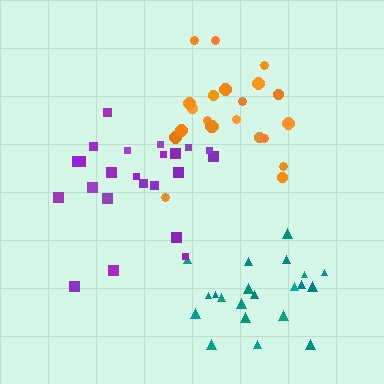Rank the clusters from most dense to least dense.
purple, teal, orange.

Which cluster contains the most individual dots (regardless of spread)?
Purple (23).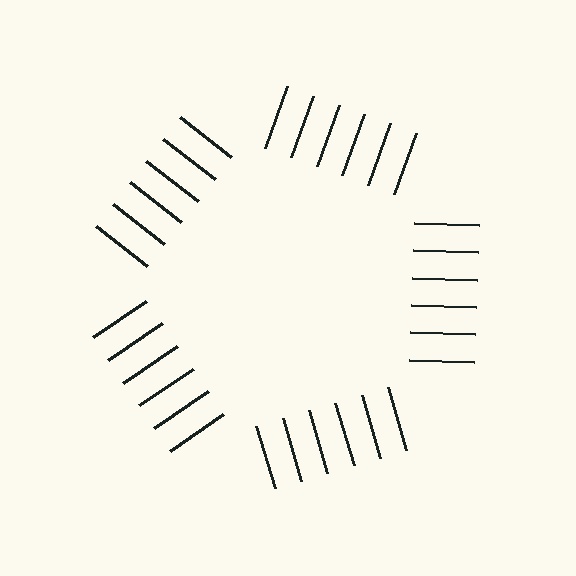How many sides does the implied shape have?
5 sides — the line-ends trace a pentagon.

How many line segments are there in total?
30 — 6 along each of the 5 edges.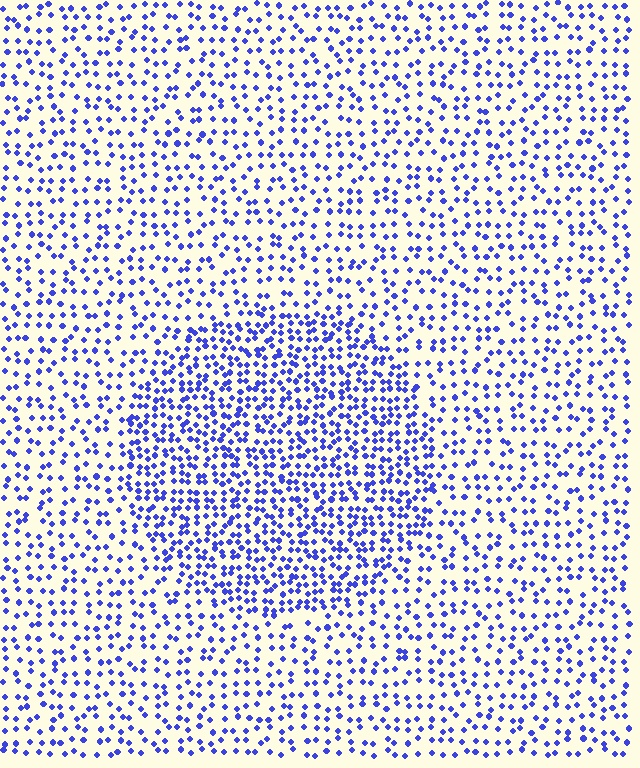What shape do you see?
I see a circle.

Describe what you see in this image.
The image contains small blue elements arranged at two different densities. A circle-shaped region is visible where the elements are more densely packed than the surrounding area.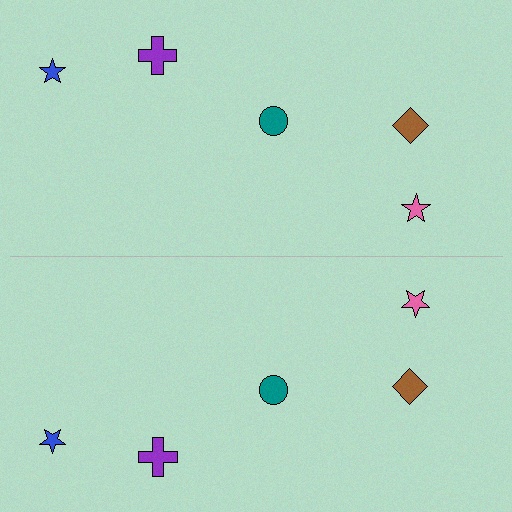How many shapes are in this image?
There are 10 shapes in this image.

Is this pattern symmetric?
Yes, this pattern has bilateral (reflection) symmetry.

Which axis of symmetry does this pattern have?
The pattern has a horizontal axis of symmetry running through the center of the image.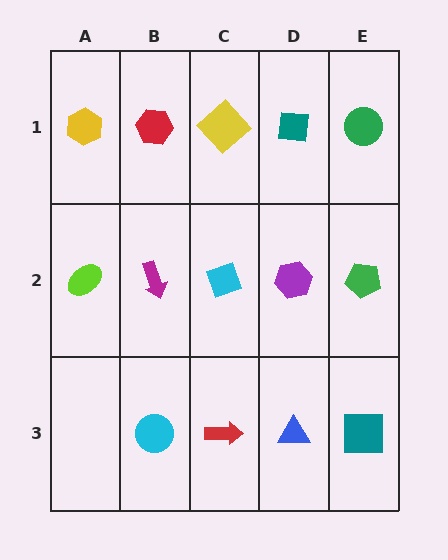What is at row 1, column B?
A red hexagon.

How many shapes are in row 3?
4 shapes.